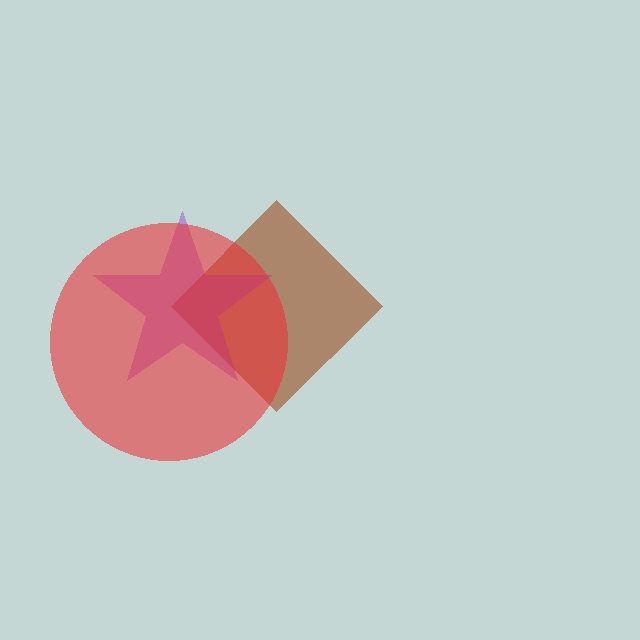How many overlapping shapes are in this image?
There are 3 overlapping shapes in the image.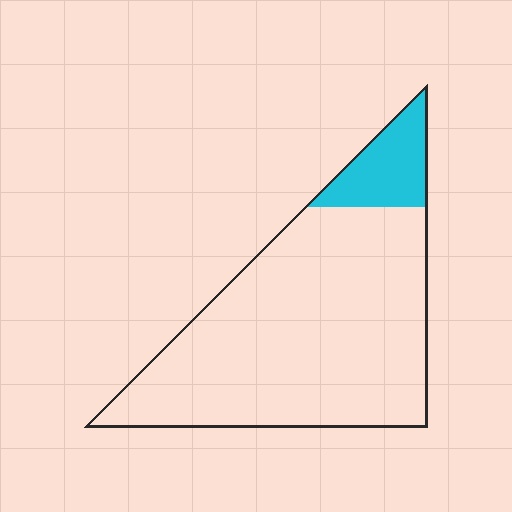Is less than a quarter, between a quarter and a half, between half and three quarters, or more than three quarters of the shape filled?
Less than a quarter.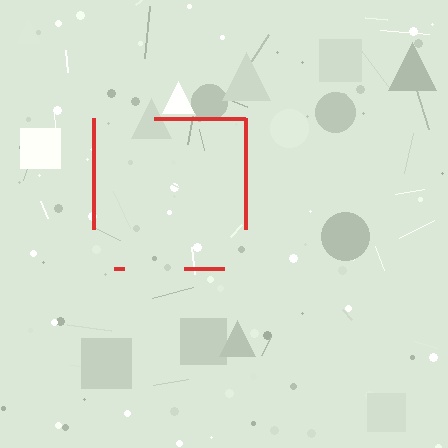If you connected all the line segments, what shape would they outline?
They would outline a square.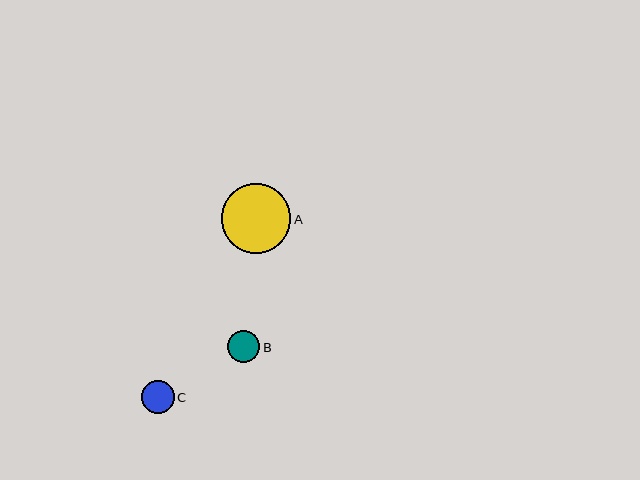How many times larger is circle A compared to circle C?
Circle A is approximately 2.1 times the size of circle C.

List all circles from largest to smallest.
From largest to smallest: A, C, B.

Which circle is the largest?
Circle A is the largest with a size of approximately 69 pixels.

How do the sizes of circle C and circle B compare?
Circle C and circle B are approximately the same size.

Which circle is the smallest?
Circle B is the smallest with a size of approximately 32 pixels.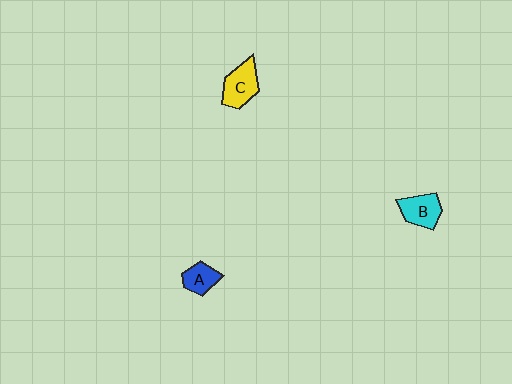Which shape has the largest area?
Shape C (yellow).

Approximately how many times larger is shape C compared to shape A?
Approximately 1.5 times.